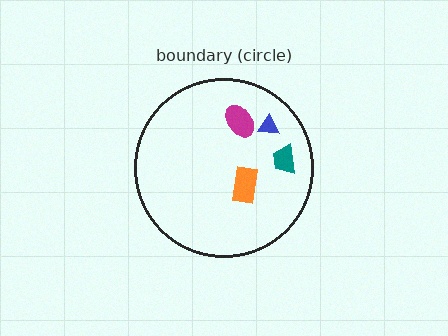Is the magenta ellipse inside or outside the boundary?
Inside.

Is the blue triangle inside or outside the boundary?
Inside.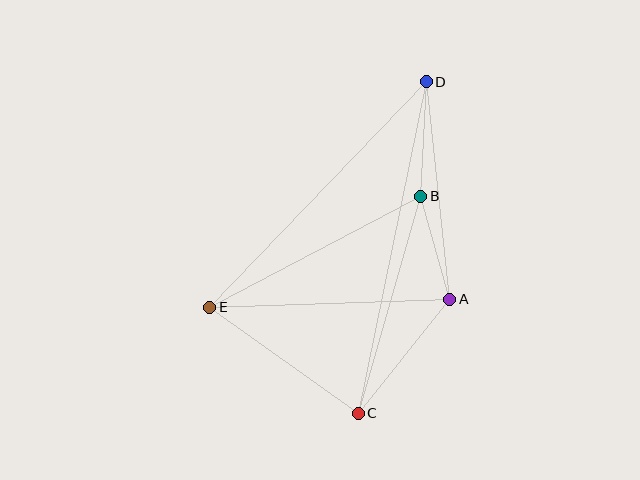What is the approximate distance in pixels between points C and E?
The distance between C and E is approximately 183 pixels.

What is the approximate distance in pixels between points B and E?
The distance between B and E is approximately 238 pixels.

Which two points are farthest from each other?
Points C and D are farthest from each other.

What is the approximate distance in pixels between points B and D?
The distance between B and D is approximately 115 pixels.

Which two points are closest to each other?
Points A and B are closest to each other.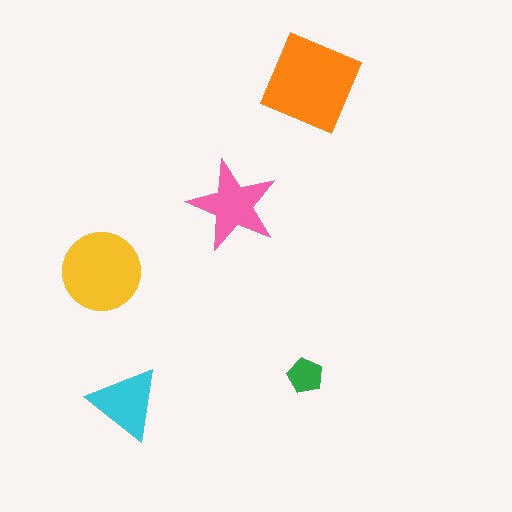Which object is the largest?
The orange diamond.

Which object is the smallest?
The green pentagon.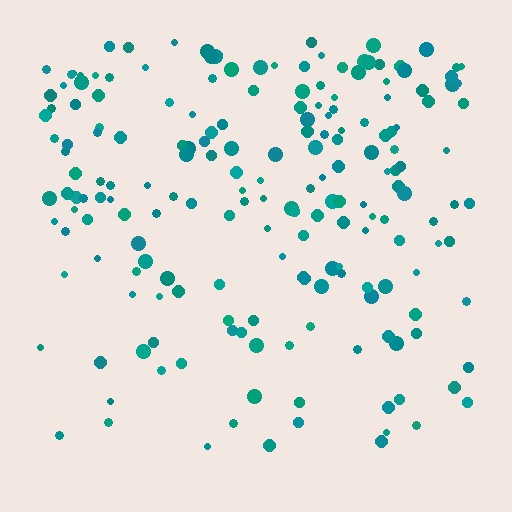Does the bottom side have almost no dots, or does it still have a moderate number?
Still a moderate number, just noticeably fewer than the top.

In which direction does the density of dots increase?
From bottom to top, with the top side densest.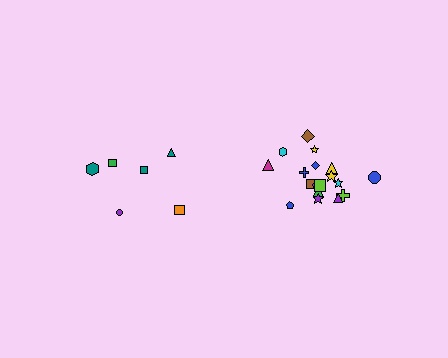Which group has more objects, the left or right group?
The right group.